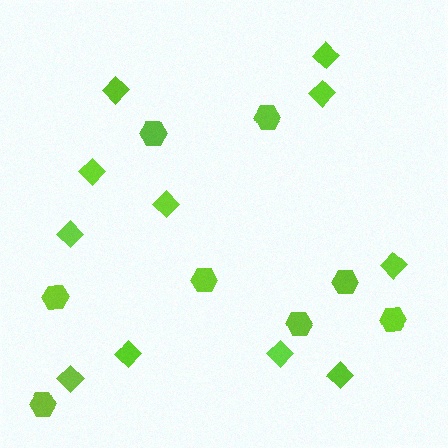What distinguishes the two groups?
There are 2 groups: one group of hexagons (8) and one group of diamonds (11).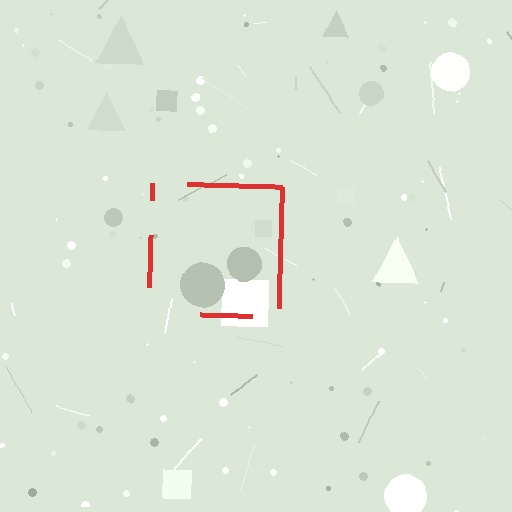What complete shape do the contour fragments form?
The contour fragments form a square.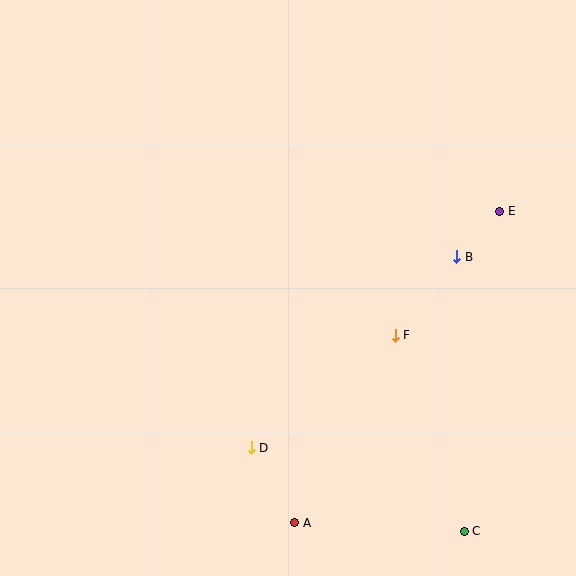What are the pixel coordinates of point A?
Point A is at (295, 523).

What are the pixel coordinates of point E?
Point E is at (500, 211).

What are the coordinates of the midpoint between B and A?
The midpoint between B and A is at (376, 390).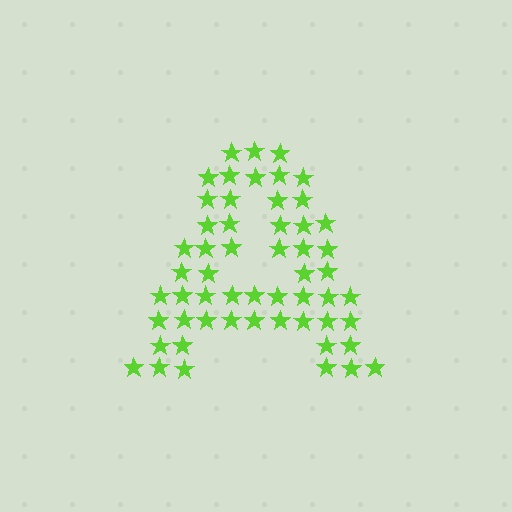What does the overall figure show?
The overall figure shows the letter A.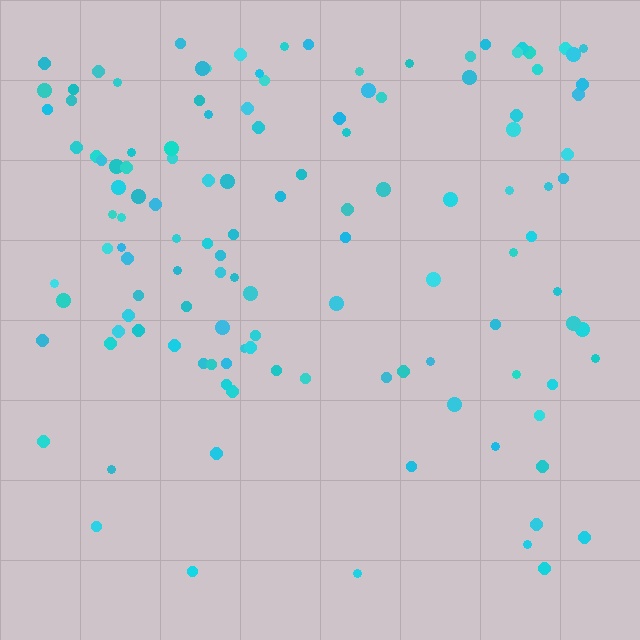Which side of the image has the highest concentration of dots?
The top.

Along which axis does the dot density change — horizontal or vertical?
Vertical.